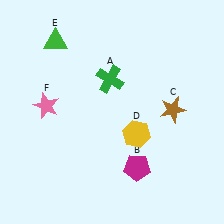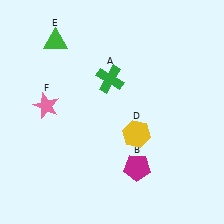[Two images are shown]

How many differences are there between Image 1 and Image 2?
There is 1 difference between the two images.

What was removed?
The brown star (C) was removed in Image 2.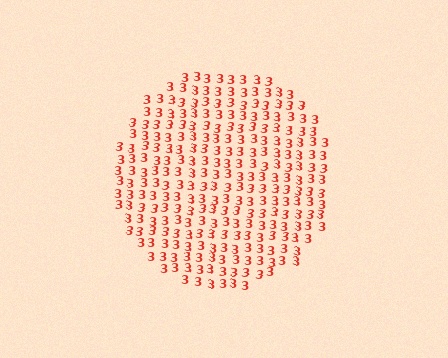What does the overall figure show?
The overall figure shows a circle.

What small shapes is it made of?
It is made of small digit 3's.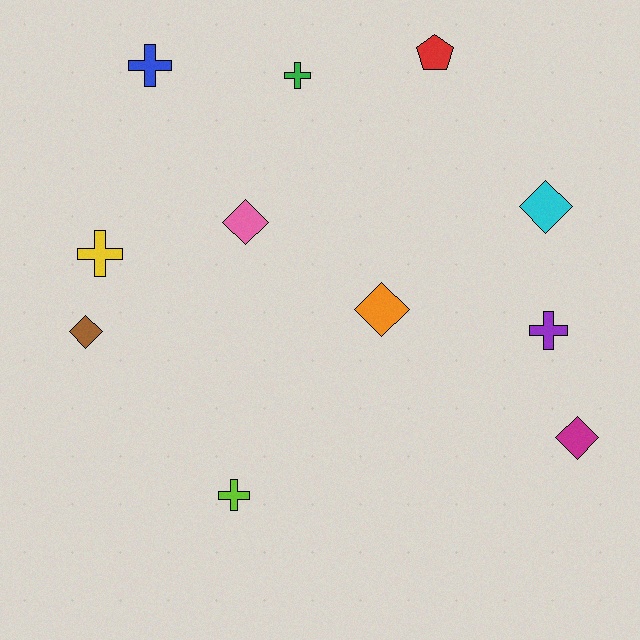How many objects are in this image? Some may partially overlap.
There are 11 objects.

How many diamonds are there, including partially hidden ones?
There are 5 diamonds.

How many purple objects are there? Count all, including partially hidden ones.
There is 1 purple object.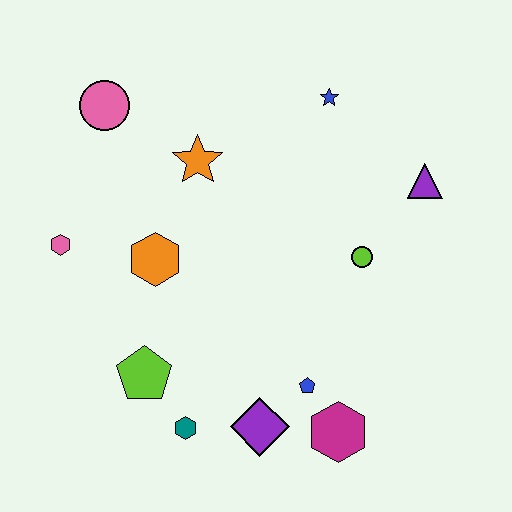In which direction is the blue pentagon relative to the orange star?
The blue pentagon is below the orange star.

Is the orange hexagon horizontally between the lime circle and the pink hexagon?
Yes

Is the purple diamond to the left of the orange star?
No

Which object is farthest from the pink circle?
The magenta hexagon is farthest from the pink circle.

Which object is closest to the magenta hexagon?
The blue pentagon is closest to the magenta hexagon.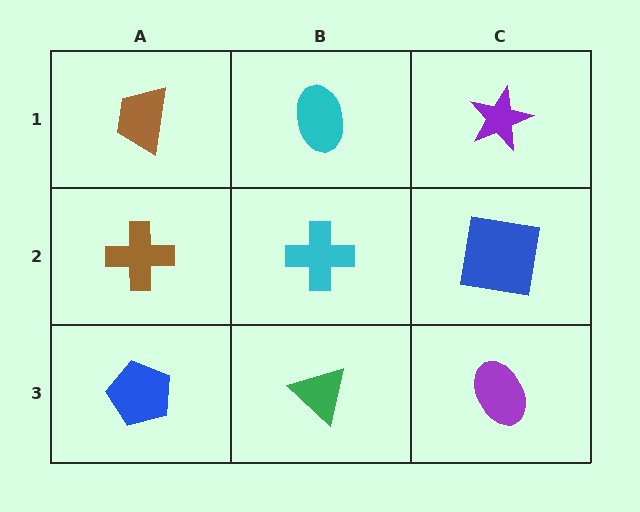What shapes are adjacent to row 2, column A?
A brown trapezoid (row 1, column A), a blue pentagon (row 3, column A), a cyan cross (row 2, column B).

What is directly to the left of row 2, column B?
A brown cross.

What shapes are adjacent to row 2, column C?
A purple star (row 1, column C), a purple ellipse (row 3, column C), a cyan cross (row 2, column B).